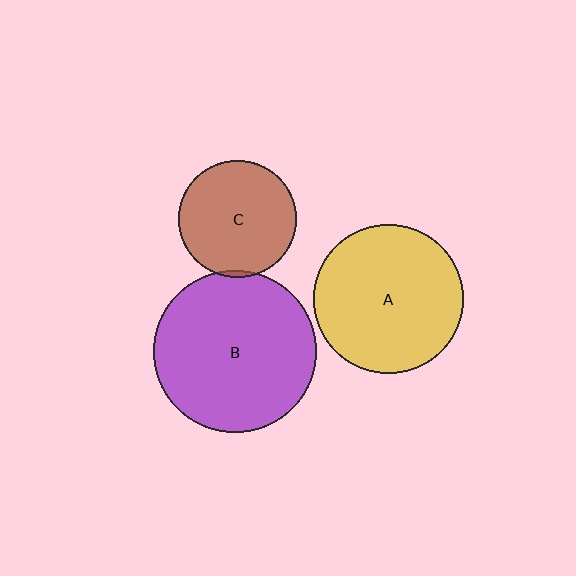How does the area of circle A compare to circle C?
Approximately 1.6 times.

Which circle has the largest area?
Circle B (purple).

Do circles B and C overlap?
Yes.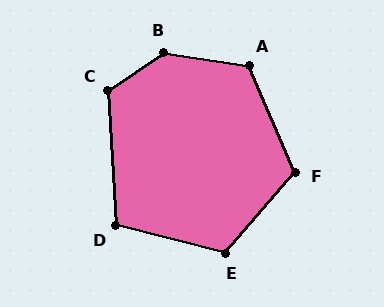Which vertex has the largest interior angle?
B, at approximately 137 degrees.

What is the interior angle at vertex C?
Approximately 121 degrees (obtuse).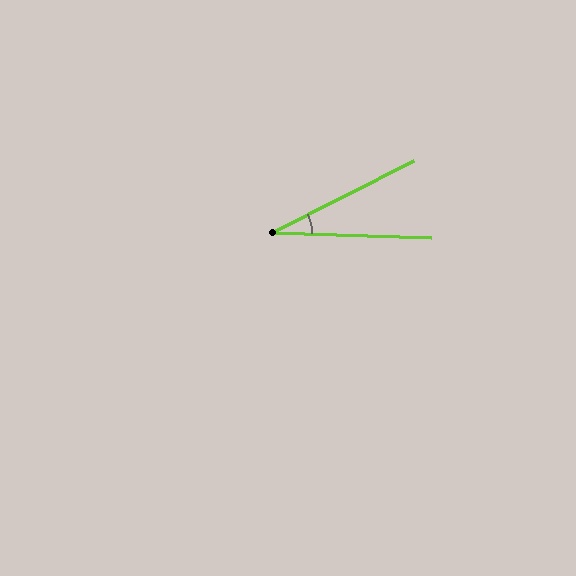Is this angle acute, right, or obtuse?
It is acute.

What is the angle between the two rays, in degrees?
Approximately 28 degrees.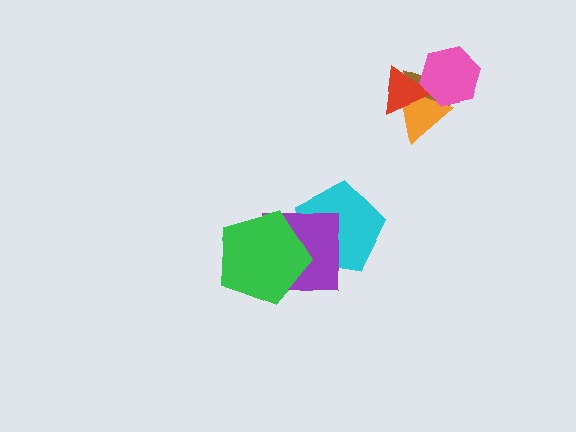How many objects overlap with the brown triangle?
3 objects overlap with the brown triangle.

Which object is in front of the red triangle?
The pink hexagon is in front of the red triangle.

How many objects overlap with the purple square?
2 objects overlap with the purple square.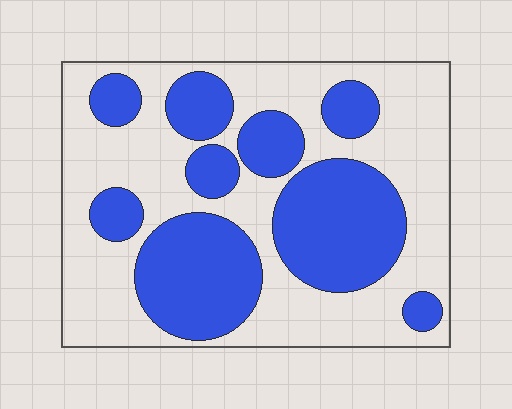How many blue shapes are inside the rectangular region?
9.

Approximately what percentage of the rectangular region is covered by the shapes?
Approximately 40%.